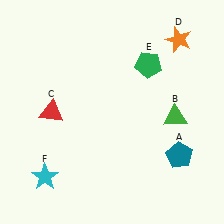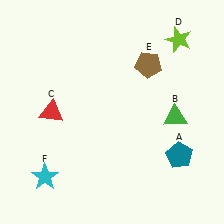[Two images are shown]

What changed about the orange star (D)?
In Image 1, D is orange. In Image 2, it changed to lime.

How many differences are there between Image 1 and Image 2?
There are 2 differences between the two images.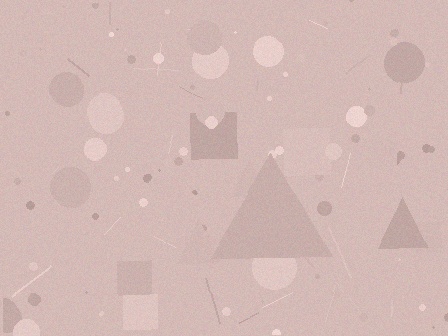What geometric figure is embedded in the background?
A triangle is embedded in the background.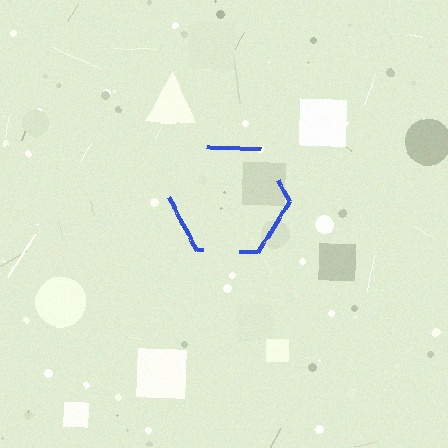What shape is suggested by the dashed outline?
The dashed outline suggests a hexagon.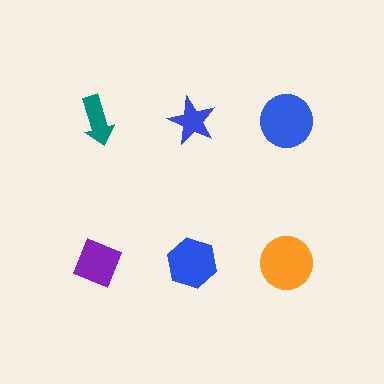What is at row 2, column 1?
A purple diamond.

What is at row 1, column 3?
A blue circle.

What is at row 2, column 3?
An orange circle.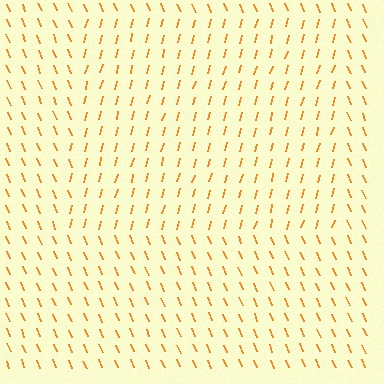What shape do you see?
I see a rectangle.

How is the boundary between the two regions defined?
The boundary is defined purely by a change in line orientation (approximately 37 degrees difference). All lines are the same color and thickness.